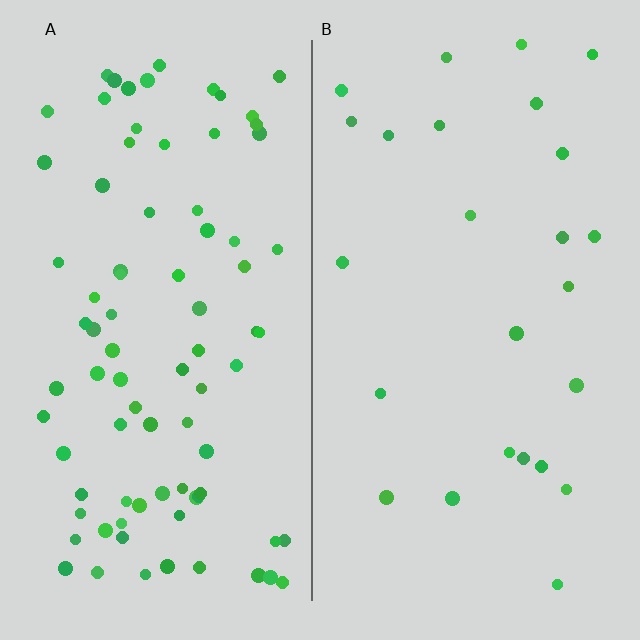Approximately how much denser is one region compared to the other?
Approximately 3.4× — region A over region B.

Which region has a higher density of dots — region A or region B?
A (the left).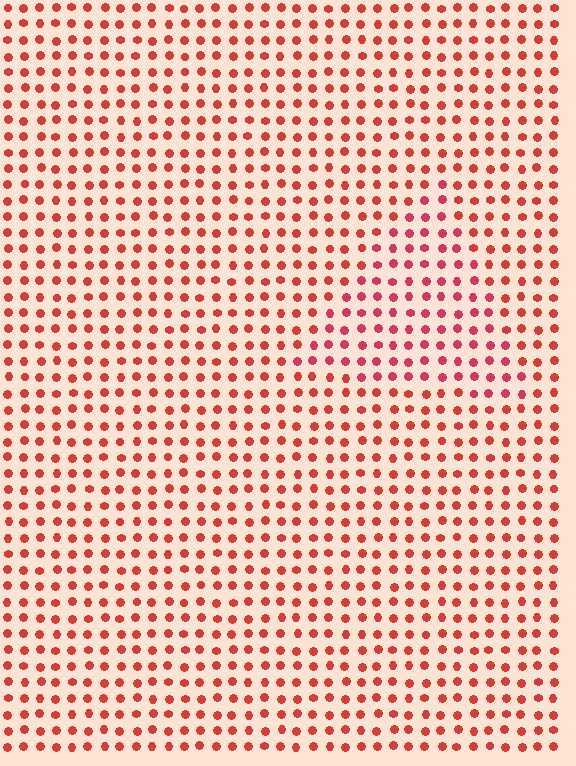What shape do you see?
I see a triangle.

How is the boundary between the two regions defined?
The boundary is defined purely by a slight shift in hue (about 17 degrees). Spacing, size, and orientation are identical on both sides.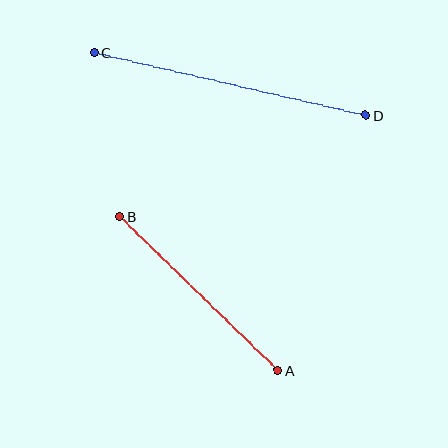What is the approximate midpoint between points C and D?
The midpoint is at approximately (230, 84) pixels.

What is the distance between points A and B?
The distance is approximately 221 pixels.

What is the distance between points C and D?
The distance is approximately 279 pixels.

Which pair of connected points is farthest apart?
Points C and D are farthest apart.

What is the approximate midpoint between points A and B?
The midpoint is at approximately (199, 293) pixels.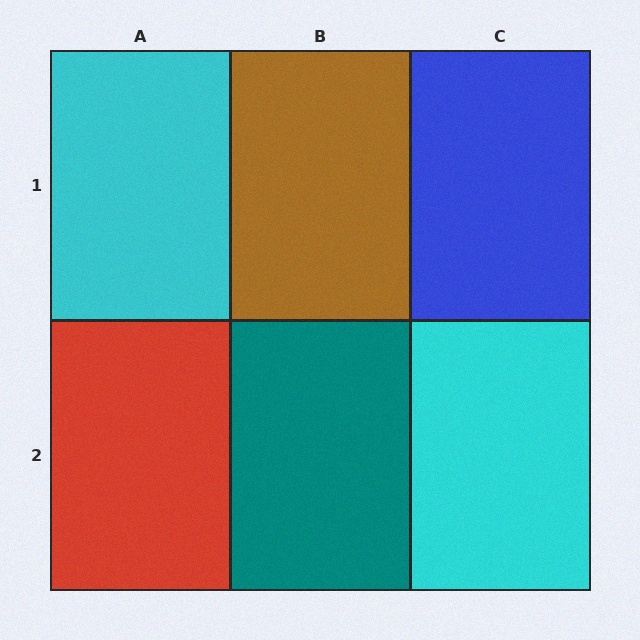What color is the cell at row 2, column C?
Cyan.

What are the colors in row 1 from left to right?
Cyan, brown, blue.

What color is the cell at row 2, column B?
Teal.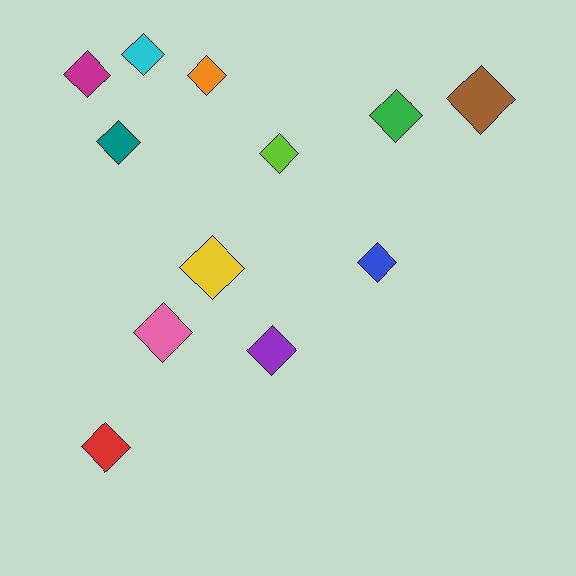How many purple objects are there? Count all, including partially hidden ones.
There is 1 purple object.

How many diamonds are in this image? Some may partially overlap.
There are 12 diamonds.